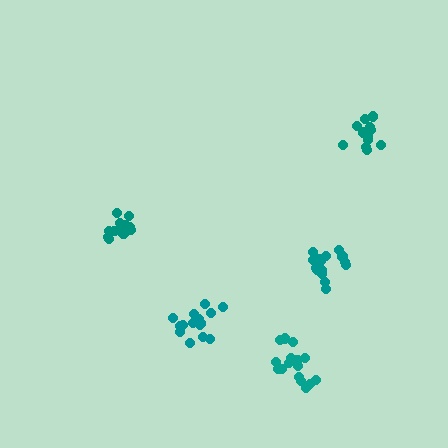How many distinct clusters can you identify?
There are 5 distinct clusters.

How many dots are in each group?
Group 1: 17 dots, Group 2: 16 dots, Group 3: 13 dots, Group 4: 14 dots, Group 5: 15 dots (75 total).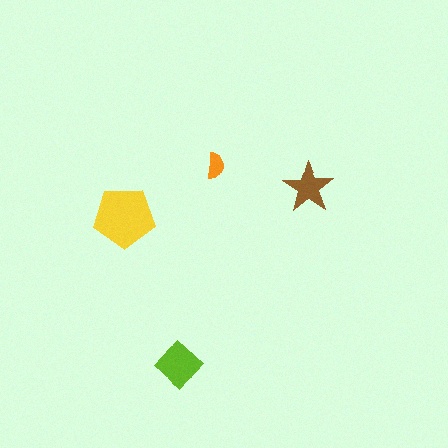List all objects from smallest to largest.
The orange semicircle, the brown star, the lime diamond, the yellow pentagon.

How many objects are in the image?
There are 4 objects in the image.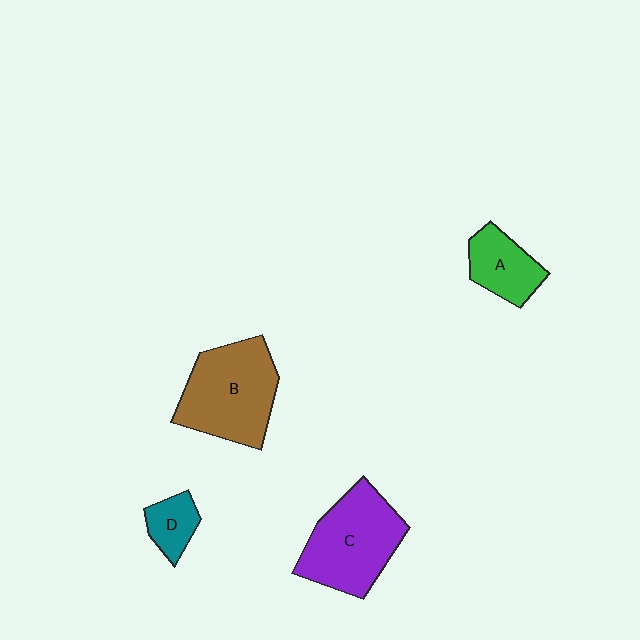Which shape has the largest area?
Shape B (brown).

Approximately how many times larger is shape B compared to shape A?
Approximately 2.0 times.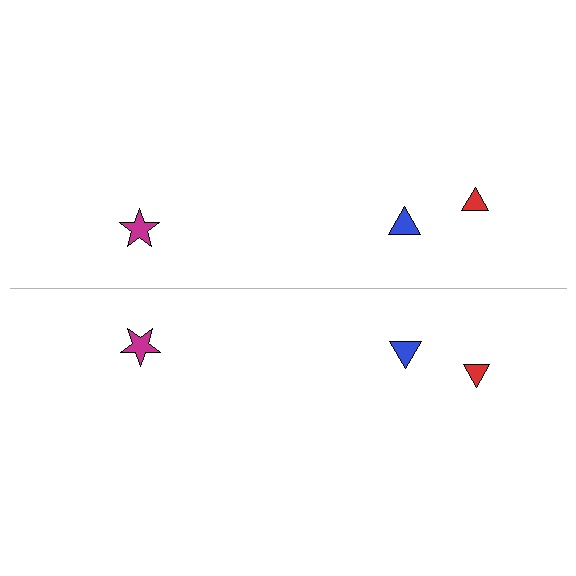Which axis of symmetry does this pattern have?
The pattern has a horizontal axis of symmetry running through the center of the image.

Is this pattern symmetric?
Yes, this pattern has bilateral (reflection) symmetry.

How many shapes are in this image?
There are 6 shapes in this image.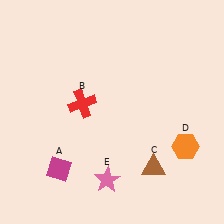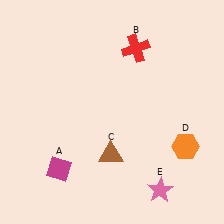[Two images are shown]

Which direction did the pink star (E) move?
The pink star (E) moved right.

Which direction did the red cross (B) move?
The red cross (B) moved up.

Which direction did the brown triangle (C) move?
The brown triangle (C) moved left.